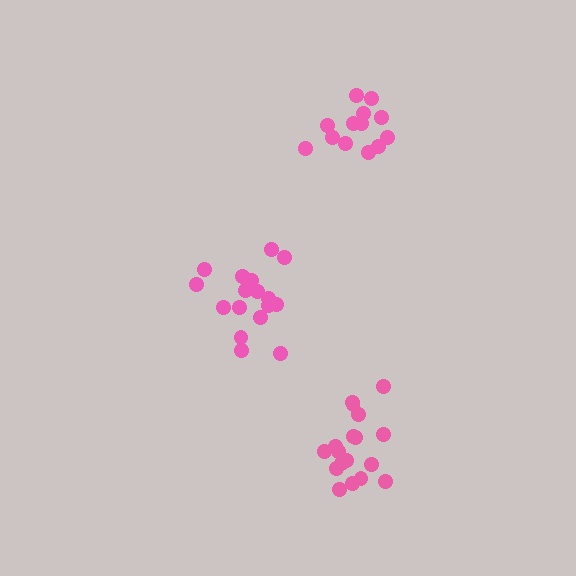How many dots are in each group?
Group 1: 17 dots, Group 2: 13 dots, Group 3: 18 dots (48 total).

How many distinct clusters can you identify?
There are 3 distinct clusters.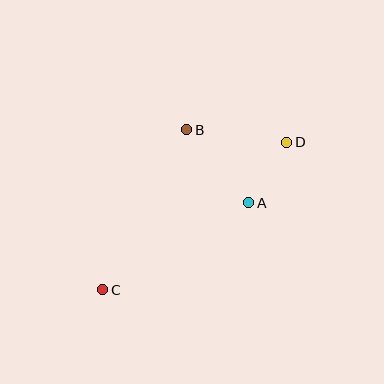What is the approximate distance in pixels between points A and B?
The distance between A and B is approximately 96 pixels.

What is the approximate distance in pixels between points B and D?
The distance between B and D is approximately 101 pixels.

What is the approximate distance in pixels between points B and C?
The distance between B and C is approximately 181 pixels.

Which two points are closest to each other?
Points A and D are closest to each other.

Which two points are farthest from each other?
Points C and D are farthest from each other.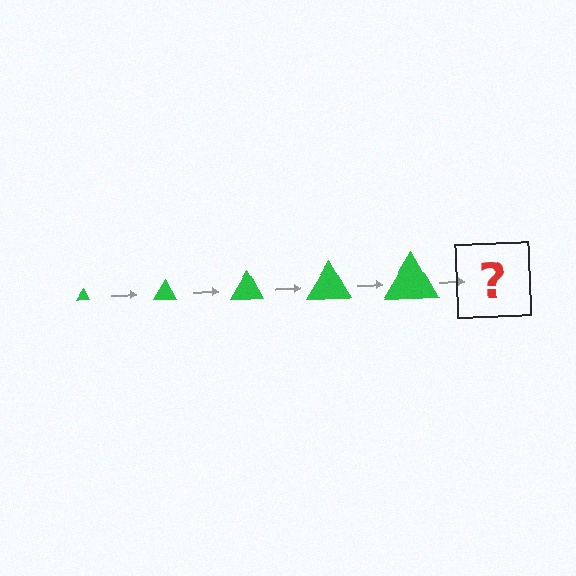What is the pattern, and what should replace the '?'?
The pattern is that the triangle gets progressively larger each step. The '?' should be a green triangle, larger than the previous one.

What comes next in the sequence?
The next element should be a green triangle, larger than the previous one.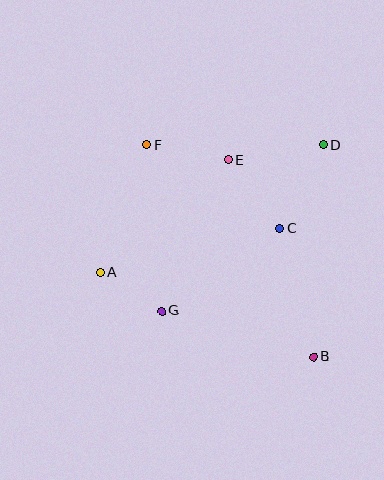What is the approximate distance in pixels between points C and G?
The distance between C and G is approximately 144 pixels.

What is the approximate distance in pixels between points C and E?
The distance between C and E is approximately 85 pixels.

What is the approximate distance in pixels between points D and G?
The distance between D and G is approximately 232 pixels.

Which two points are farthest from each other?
Points B and F are farthest from each other.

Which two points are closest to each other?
Points A and G are closest to each other.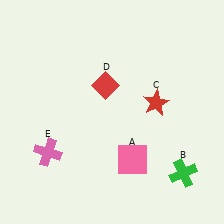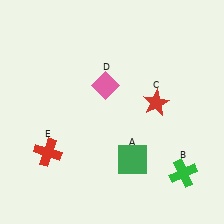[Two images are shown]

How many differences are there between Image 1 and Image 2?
There are 3 differences between the two images.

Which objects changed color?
A changed from pink to green. D changed from red to pink. E changed from pink to red.